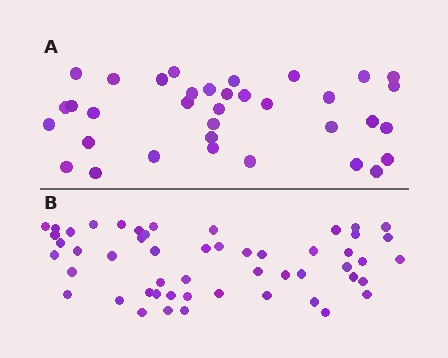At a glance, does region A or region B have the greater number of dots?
Region B (the bottom region) has more dots.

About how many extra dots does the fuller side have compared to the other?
Region B has approximately 15 more dots than region A.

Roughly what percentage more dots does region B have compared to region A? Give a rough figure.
About 50% more.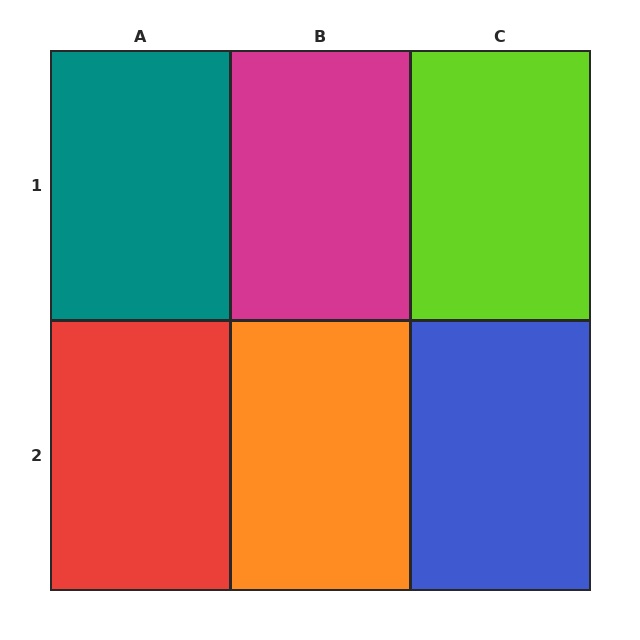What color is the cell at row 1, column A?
Teal.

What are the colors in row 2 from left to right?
Red, orange, blue.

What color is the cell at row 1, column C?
Lime.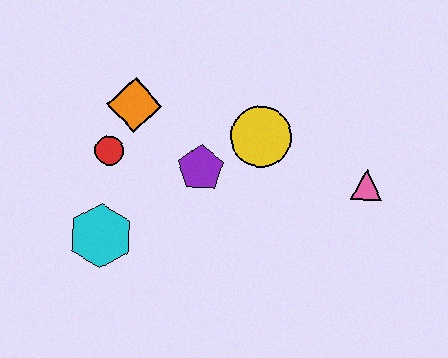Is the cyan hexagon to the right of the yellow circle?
No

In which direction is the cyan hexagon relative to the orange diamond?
The cyan hexagon is below the orange diamond.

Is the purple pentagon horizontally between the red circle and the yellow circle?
Yes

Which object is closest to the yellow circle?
The purple pentagon is closest to the yellow circle.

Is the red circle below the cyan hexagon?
No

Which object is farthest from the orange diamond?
The pink triangle is farthest from the orange diamond.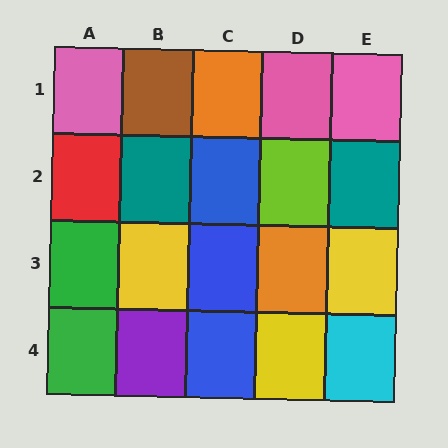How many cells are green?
2 cells are green.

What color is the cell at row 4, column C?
Blue.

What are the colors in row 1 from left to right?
Pink, brown, orange, pink, pink.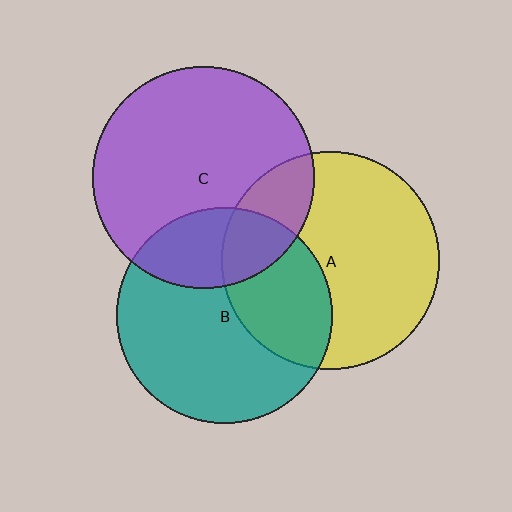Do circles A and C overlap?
Yes.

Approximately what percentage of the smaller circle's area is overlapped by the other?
Approximately 20%.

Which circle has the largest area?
Circle C (purple).